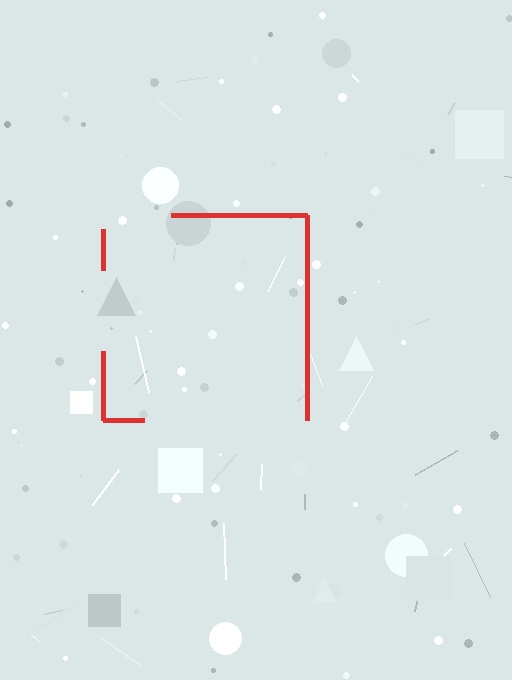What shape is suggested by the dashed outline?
The dashed outline suggests a square.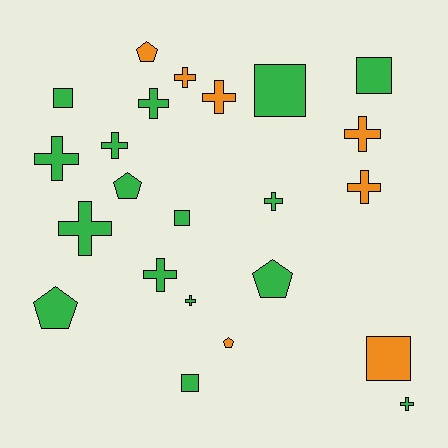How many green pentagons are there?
There are 3 green pentagons.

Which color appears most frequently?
Green, with 16 objects.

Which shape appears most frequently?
Cross, with 12 objects.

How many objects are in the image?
There are 23 objects.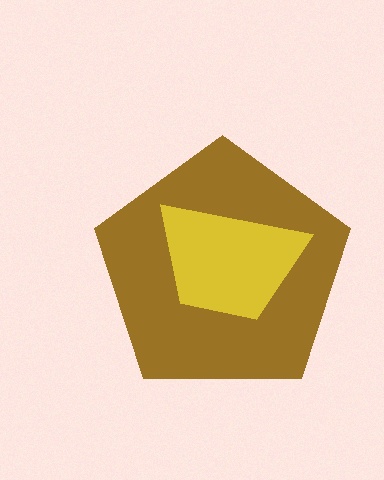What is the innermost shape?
The yellow trapezoid.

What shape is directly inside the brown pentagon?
The yellow trapezoid.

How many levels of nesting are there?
2.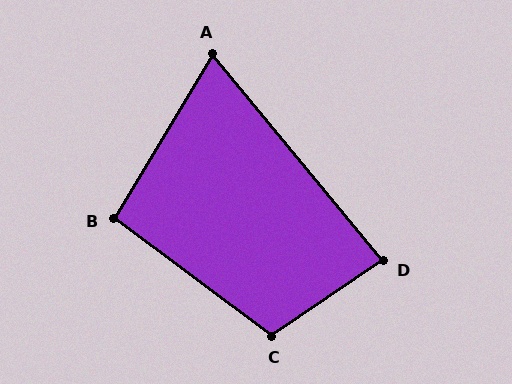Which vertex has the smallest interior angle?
A, at approximately 71 degrees.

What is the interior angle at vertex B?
Approximately 96 degrees (obtuse).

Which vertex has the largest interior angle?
C, at approximately 109 degrees.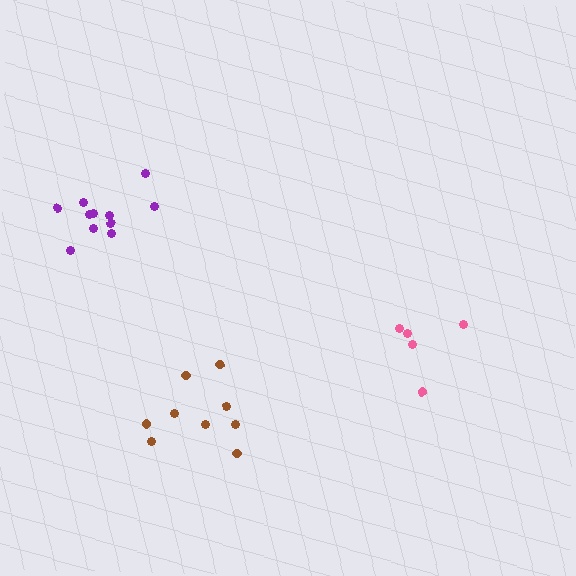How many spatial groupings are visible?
There are 3 spatial groupings.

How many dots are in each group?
Group 1: 11 dots, Group 2: 5 dots, Group 3: 9 dots (25 total).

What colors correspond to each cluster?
The clusters are colored: purple, pink, brown.